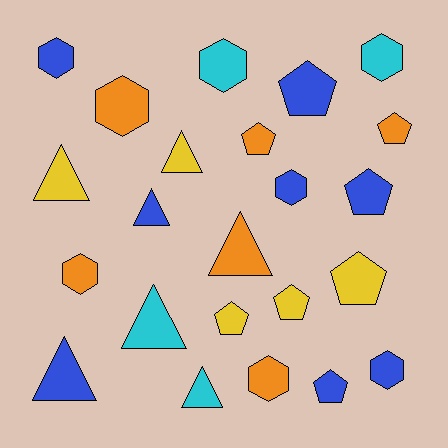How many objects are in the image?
There are 23 objects.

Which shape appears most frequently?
Hexagon, with 8 objects.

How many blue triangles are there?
There are 2 blue triangles.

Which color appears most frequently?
Blue, with 8 objects.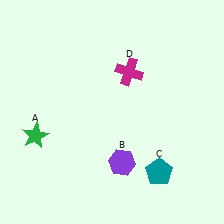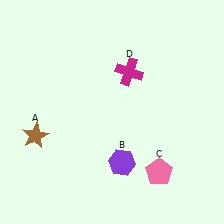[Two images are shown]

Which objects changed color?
A changed from green to brown. C changed from teal to pink.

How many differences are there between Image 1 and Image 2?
There are 2 differences between the two images.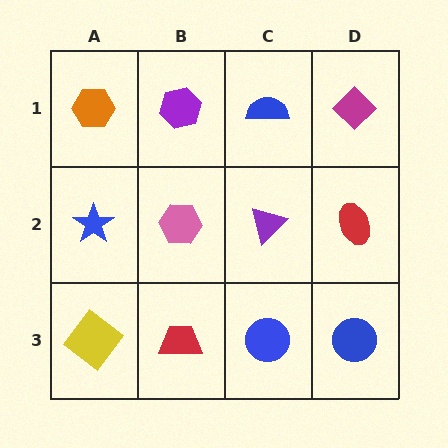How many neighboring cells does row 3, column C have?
3.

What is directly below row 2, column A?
A yellow diamond.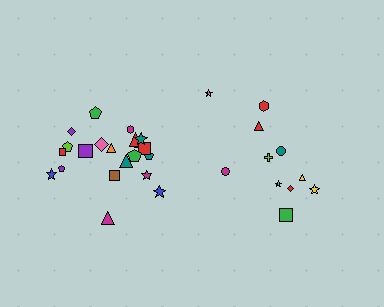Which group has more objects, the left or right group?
The left group.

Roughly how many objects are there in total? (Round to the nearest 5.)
Roughly 30 objects in total.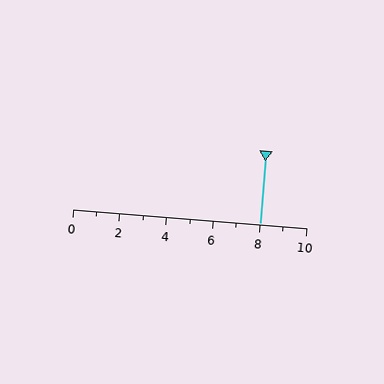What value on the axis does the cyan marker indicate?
The marker indicates approximately 8.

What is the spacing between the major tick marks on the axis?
The major ticks are spaced 2 apart.